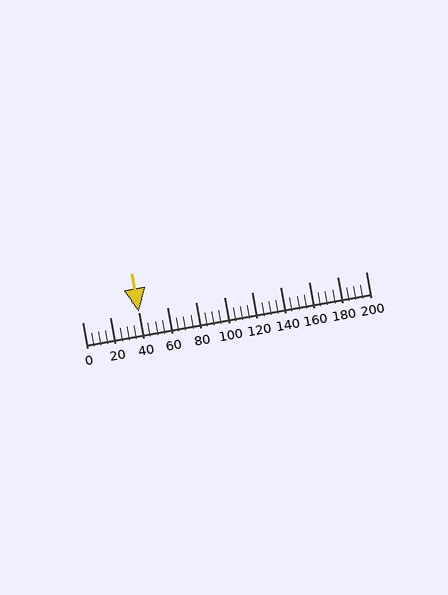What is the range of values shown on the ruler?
The ruler shows values from 0 to 200.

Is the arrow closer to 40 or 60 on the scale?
The arrow is closer to 40.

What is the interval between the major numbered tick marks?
The major tick marks are spaced 20 units apart.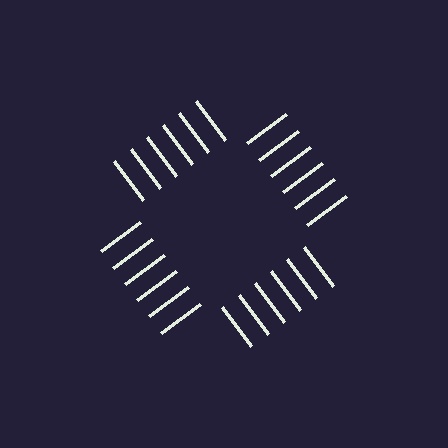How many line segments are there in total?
24 — 6 along each of the 4 edges.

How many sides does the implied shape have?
4 sides — the line-ends trace a square.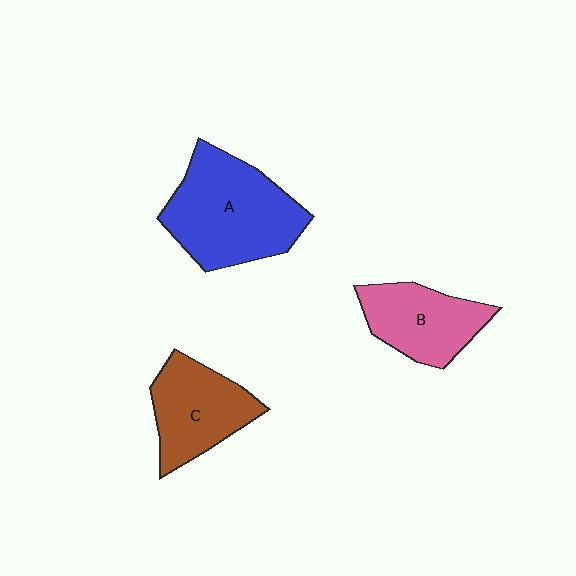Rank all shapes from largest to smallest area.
From largest to smallest: A (blue), C (brown), B (pink).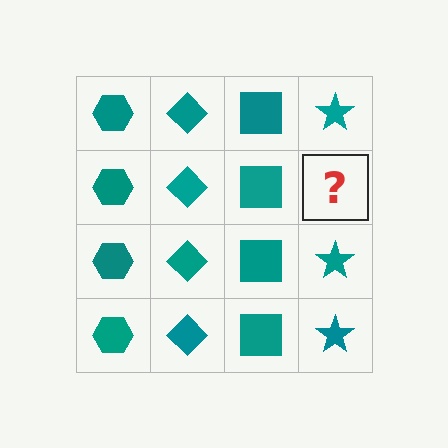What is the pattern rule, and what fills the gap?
The rule is that each column has a consistent shape. The gap should be filled with a teal star.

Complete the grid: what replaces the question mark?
The question mark should be replaced with a teal star.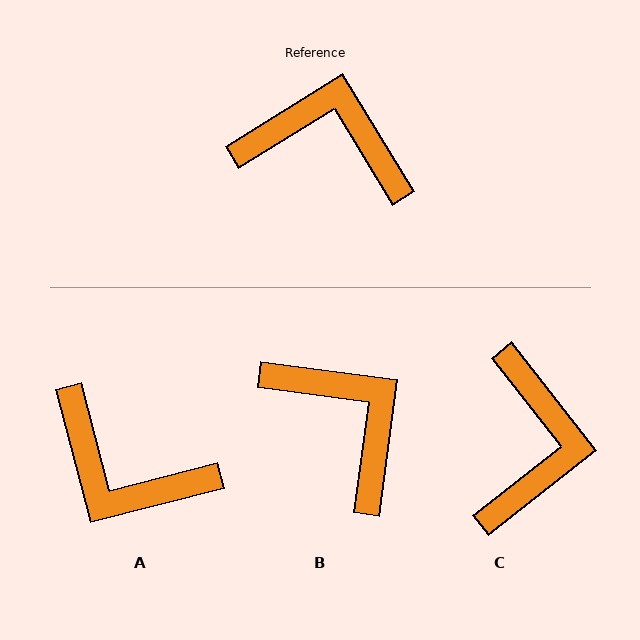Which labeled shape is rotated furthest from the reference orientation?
A, about 163 degrees away.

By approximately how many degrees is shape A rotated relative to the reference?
Approximately 163 degrees counter-clockwise.